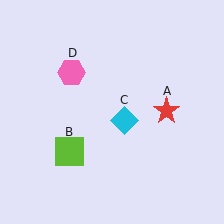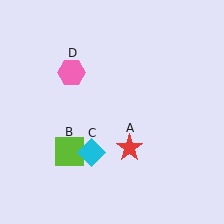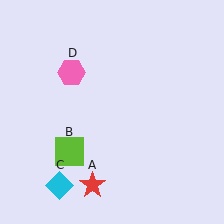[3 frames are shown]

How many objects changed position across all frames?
2 objects changed position: red star (object A), cyan diamond (object C).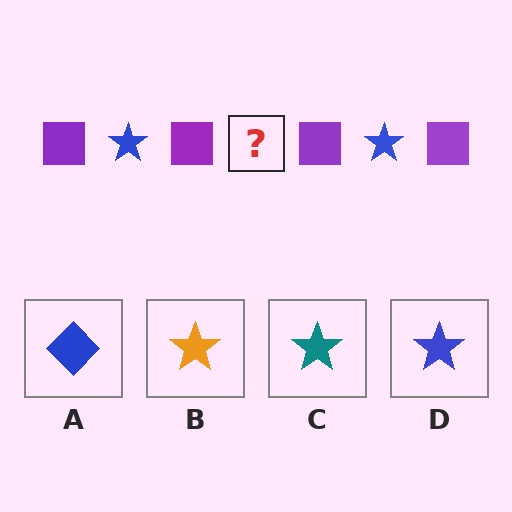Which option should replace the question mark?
Option D.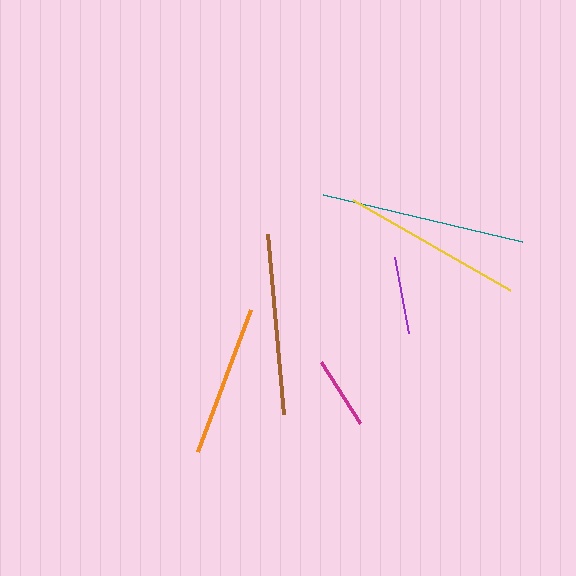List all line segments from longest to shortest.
From longest to shortest: teal, brown, yellow, orange, purple, magenta.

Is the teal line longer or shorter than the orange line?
The teal line is longer than the orange line.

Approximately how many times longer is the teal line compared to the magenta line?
The teal line is approximately 2.8 times the length of the magenta line.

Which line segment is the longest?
The teal line is the longest at approximately 204 pixels.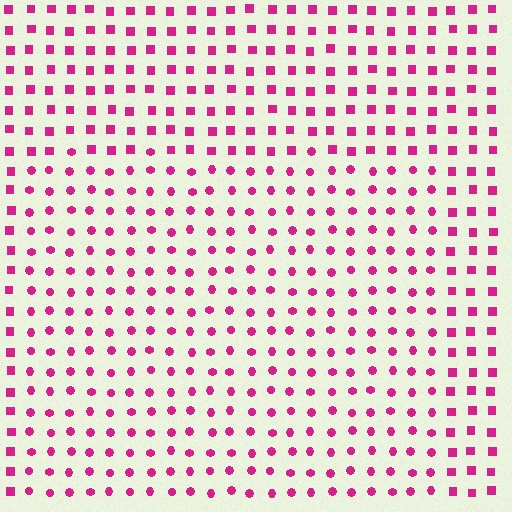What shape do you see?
I see a rectangle.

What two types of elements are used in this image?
The image uses circles inside the rectangle region and squares outside it.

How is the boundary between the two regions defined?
The boundary is defined by a change in element shape: circles inside vs. squares outside. All elements share the same color and spacing.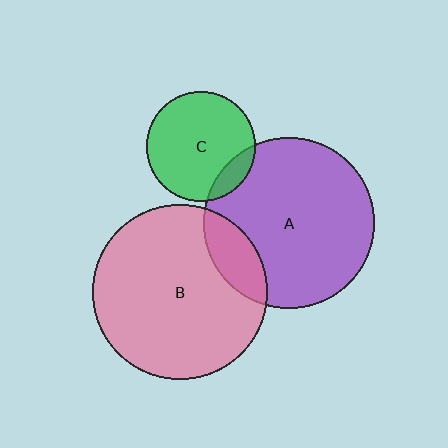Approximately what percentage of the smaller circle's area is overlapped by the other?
Approximately 15%.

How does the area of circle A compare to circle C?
Approximately 2.4 times.